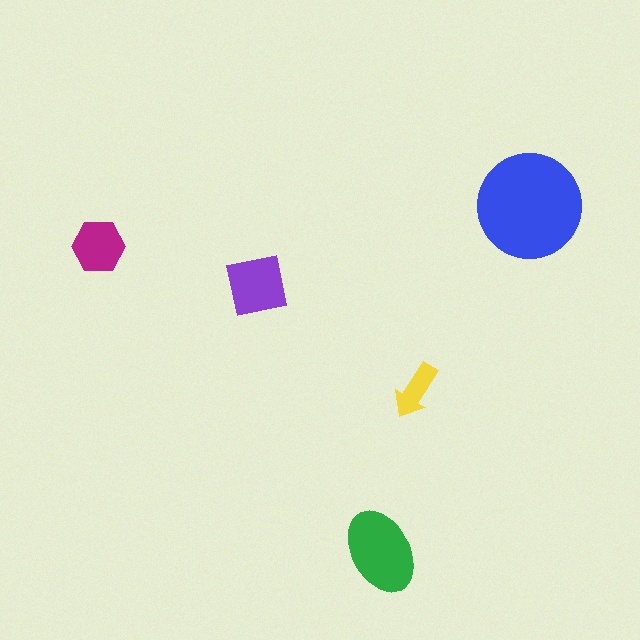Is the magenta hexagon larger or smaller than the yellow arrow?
Larger.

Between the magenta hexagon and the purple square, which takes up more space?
The purple square.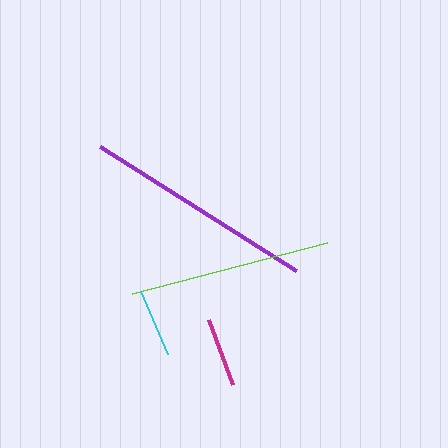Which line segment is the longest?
The purple line is the longest at approximately 233 pixels.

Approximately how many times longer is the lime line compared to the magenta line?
The lime line is approximately 2.9 times the length of the magenta line.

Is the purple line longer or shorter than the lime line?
The purple line is longer than the lime line.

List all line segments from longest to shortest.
From longest to shortest: purple, lime, magenta, cyan.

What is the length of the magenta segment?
The magenta segment is approximately 69 pixels long.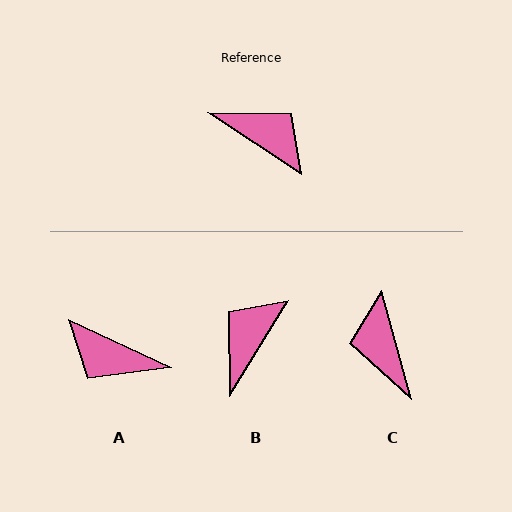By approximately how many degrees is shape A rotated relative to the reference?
Approximately 172 degrees clockwise.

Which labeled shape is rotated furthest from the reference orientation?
A, about 172 degrees away.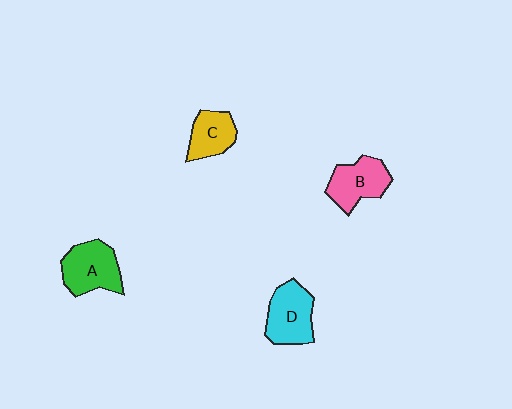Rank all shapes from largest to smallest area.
From largest to smallest: A (green), D (cyan), B (pink), C (yellow).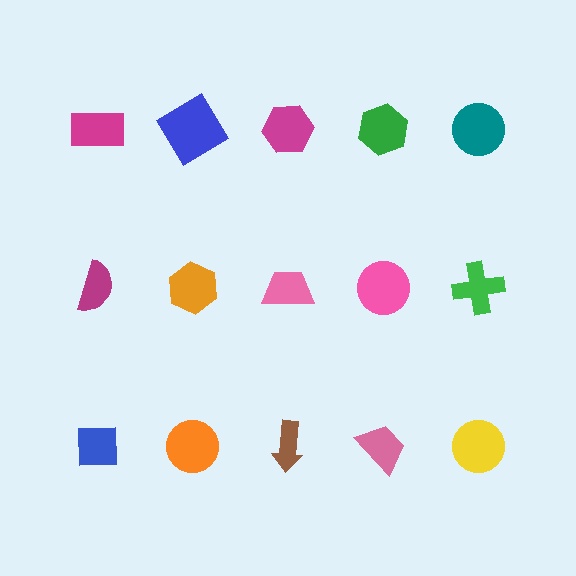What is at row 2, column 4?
A pink circle.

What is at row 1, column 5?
A teal circle.